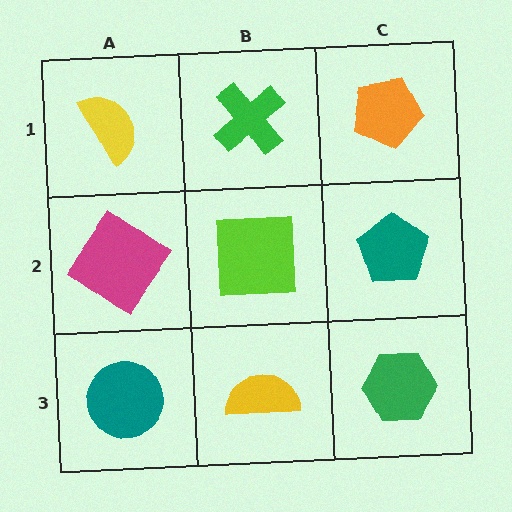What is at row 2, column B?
A lime square.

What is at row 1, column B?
A green cross.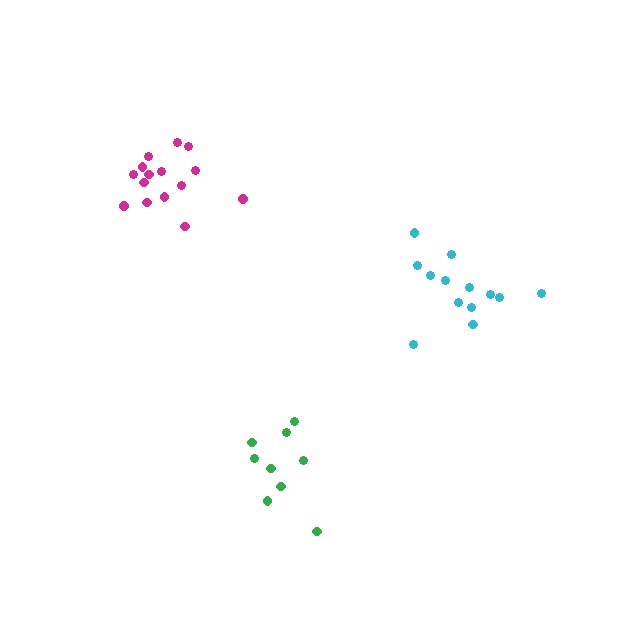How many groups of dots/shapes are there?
There are 3 groups.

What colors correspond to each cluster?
The clusters are colored: magenta, cyan, green.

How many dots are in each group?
Group 1: 15 dots, Group 2: 13 dots, Group 3: 9 dots (37 total).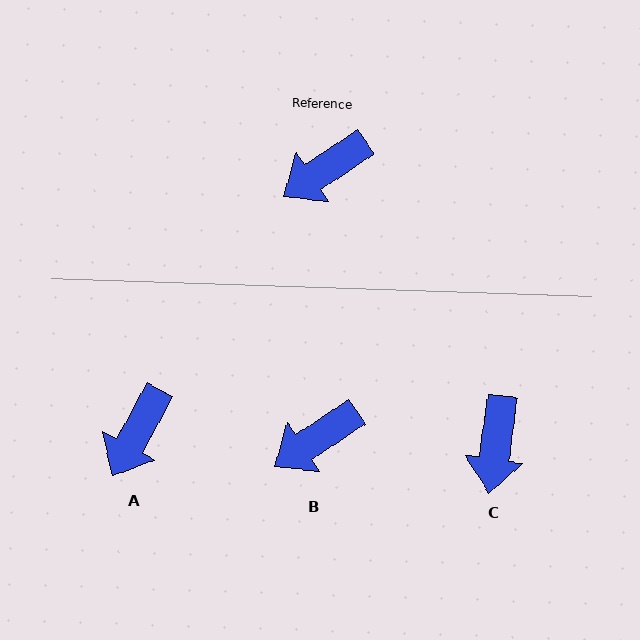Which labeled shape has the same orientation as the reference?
B.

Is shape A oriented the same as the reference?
No, it is off by about 28 degrees.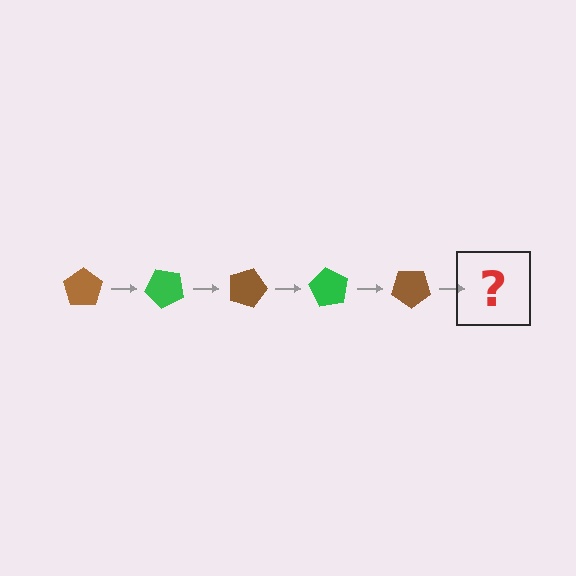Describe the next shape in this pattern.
It should be a green pentagon, rotated 225 degrees from the start.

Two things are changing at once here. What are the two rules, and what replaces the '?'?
The two rules are that it rotates 45 degrees each step and the color cycles through brown and green. The '?' should be a green pentagon, rotated 225 degrees from the start.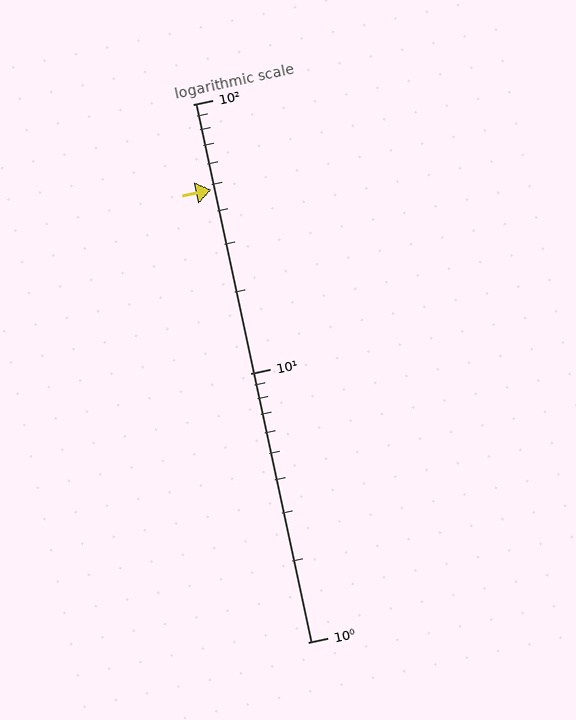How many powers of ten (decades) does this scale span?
The scale spans 2 decades, from 1 to 100.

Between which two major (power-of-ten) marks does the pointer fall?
The pointer is between 10 and 100.